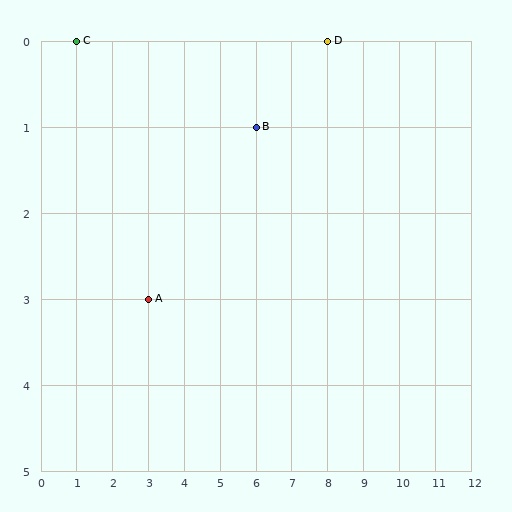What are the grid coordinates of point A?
Point A is at grid coordinates (3, 3).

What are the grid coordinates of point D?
Point D is at grid coordinates (8, 0).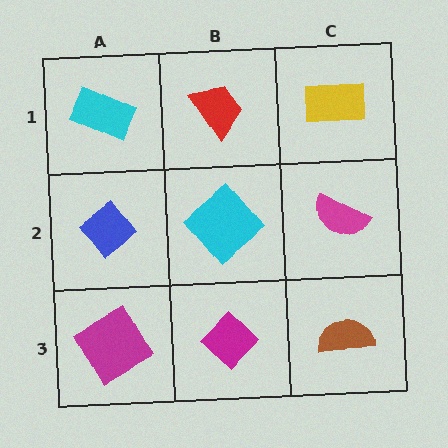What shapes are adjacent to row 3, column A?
A blue diamond (row 2, column A), a magenta diamond (row 3, column B).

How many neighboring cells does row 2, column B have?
4.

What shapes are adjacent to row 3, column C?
A magenta semicircle (row 2, column C), a magenta diamond (row 3, column B).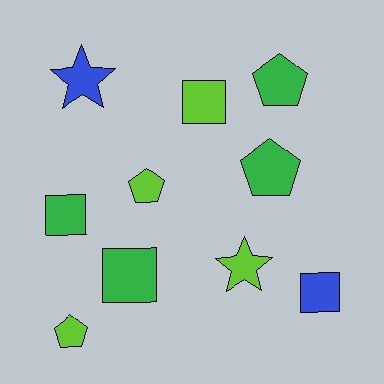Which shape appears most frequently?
Pentagon, with 4 objects.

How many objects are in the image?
There are 10 objects.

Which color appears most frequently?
Green, with 4 objects.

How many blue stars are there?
There is 1 blue star.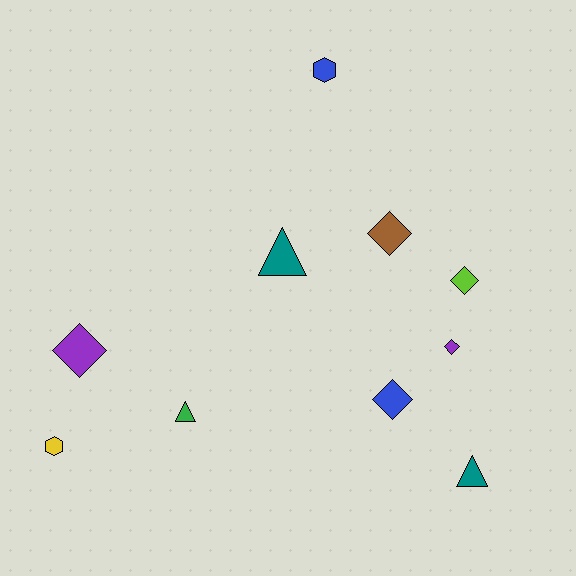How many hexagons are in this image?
There are 2 hexagons.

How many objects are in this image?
There are 10 objects.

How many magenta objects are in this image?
There are no magenta objects.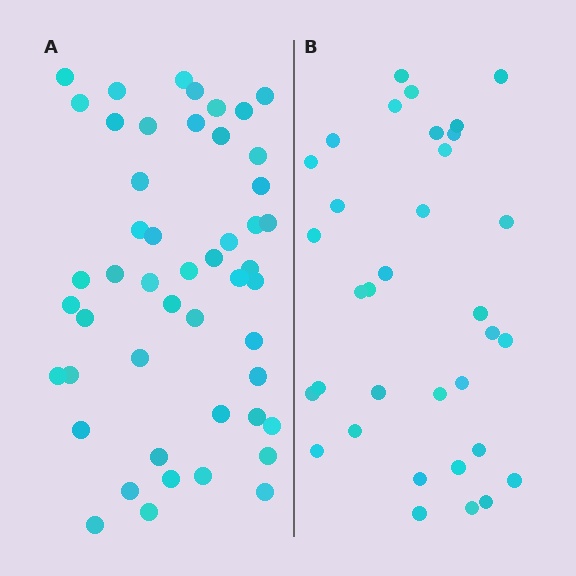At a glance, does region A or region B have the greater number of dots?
Region A (the left region) has more dots.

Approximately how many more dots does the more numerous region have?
Region A has approximately 15 more dots than region B.